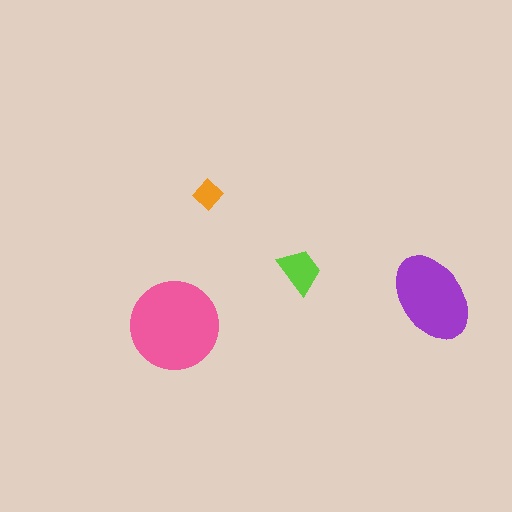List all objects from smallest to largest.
The orange diamond, the lime trapezoid, the purple ellipse, the pink circle.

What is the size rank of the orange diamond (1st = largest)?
4th.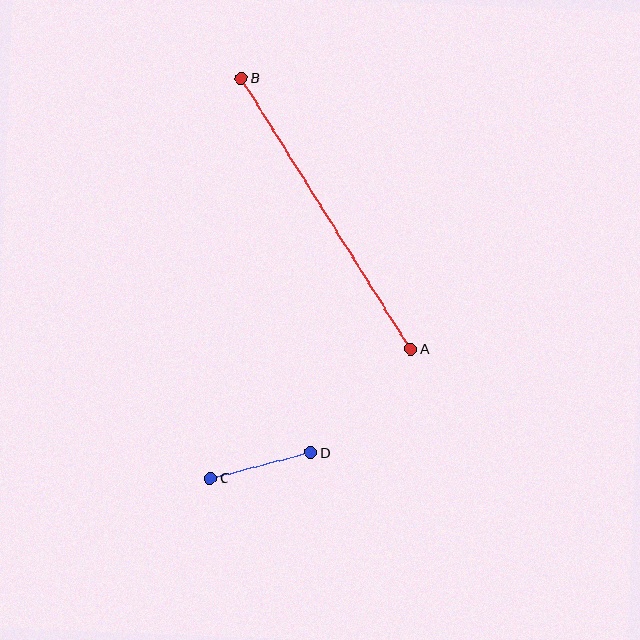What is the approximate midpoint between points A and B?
The midpoint is at approximately (326, 213) pixels.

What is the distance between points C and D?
The distance is approximately 103 pixels.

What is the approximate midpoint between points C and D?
The midpoint is at approximately (260, 465) pixels.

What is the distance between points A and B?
The distance is approximately 320 pixels.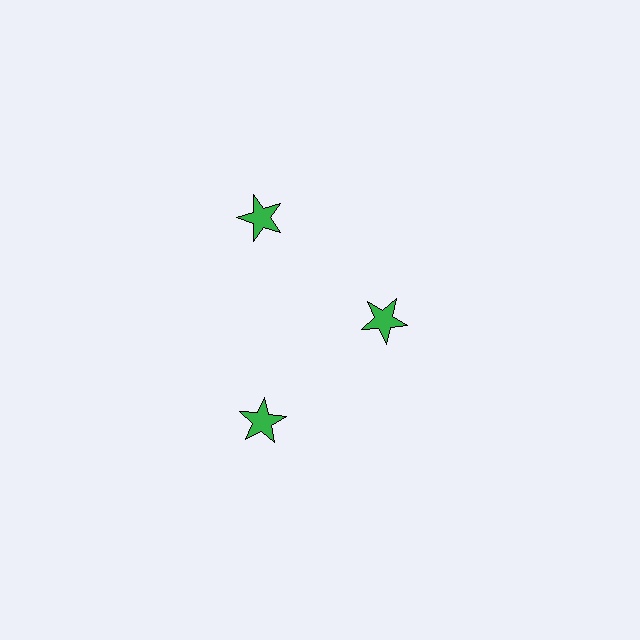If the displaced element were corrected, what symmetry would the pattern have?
It would have 3-fold rotational symmetry — the pattern would map onto itself every 120 degrees.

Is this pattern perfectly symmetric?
No. The 3 green stars are arranged in a ring, but one element near the 3 o'clock position is pulled inward toward the center, breaking the 3-fold rotational symmetry.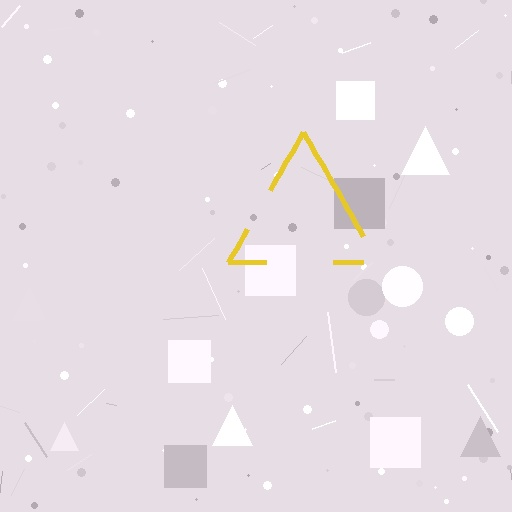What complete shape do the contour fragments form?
The contour fragments form a triangle.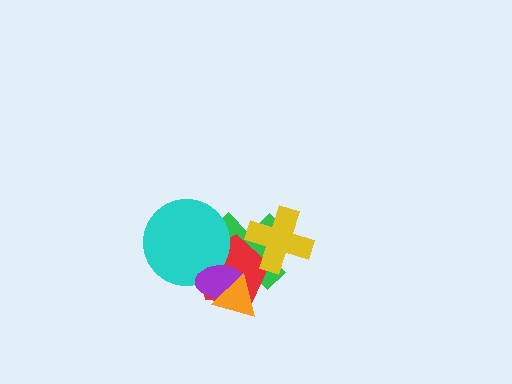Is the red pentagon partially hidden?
Yes, it is partially covered by another shape.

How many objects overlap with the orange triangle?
3 objects overlap with the orange triangle.